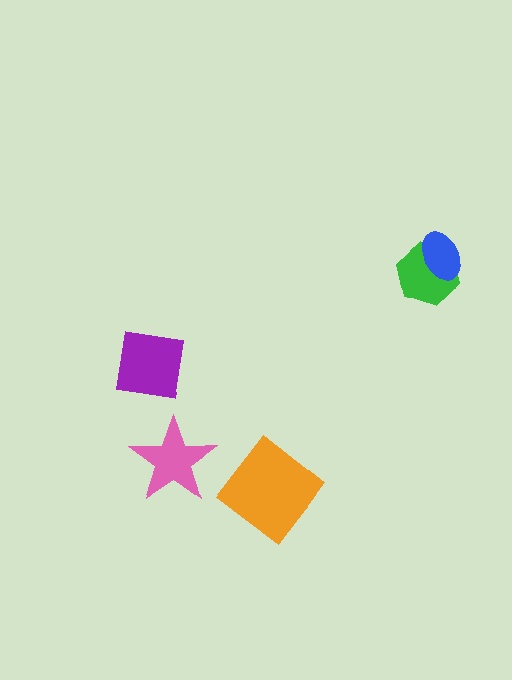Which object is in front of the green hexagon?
The blue ellipse is in front of the green hexagon.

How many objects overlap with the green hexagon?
1 object overlaps with the green hexagon.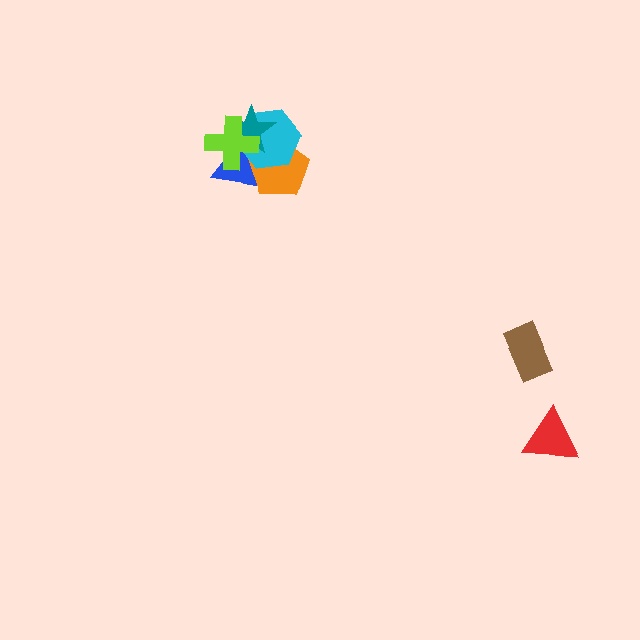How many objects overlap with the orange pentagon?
3 objects overlap with the orange pentagon.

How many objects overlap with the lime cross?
3 objects overlap with the lime cross.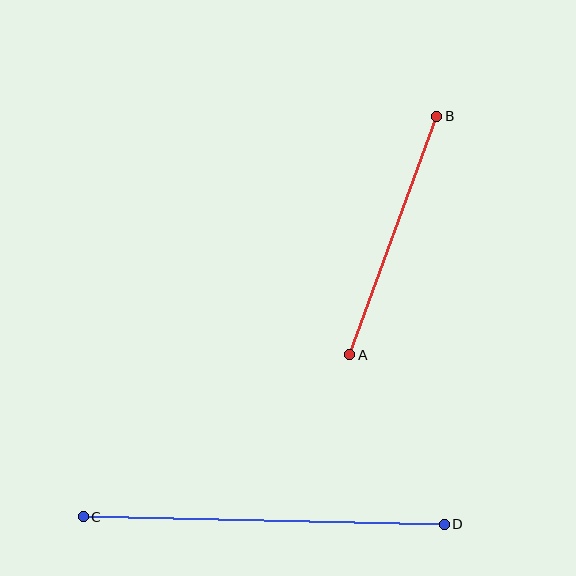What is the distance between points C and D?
The distance is approximately 361 pixels.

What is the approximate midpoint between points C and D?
The midpoint is at approximately (264, 521) pixels.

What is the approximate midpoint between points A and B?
The midpoint is at approximately (393, 236) pixels.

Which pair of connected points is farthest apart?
Points C and D are farthest apart.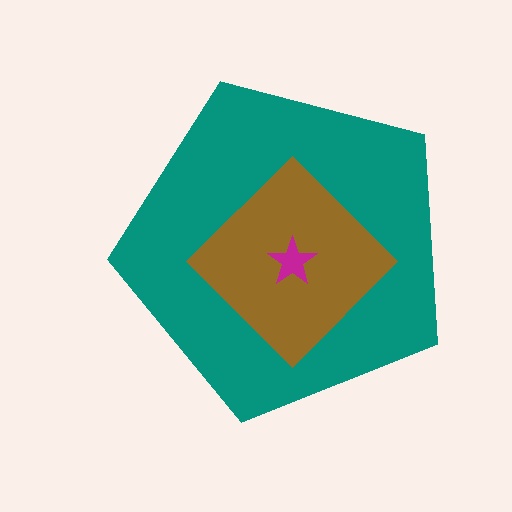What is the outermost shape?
The teal pentagon.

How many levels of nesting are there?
3.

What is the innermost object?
The magenta star.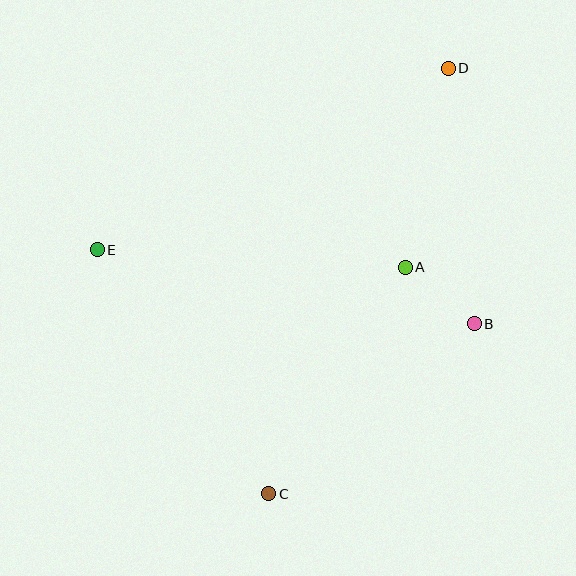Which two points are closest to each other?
Points A and B are closest to each other.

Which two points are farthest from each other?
Points C and D are farthest from each other.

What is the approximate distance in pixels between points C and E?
The distance between C and E is approximately 298 pixels.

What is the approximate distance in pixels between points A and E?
The distance between A and E is approximately 308 pixels.